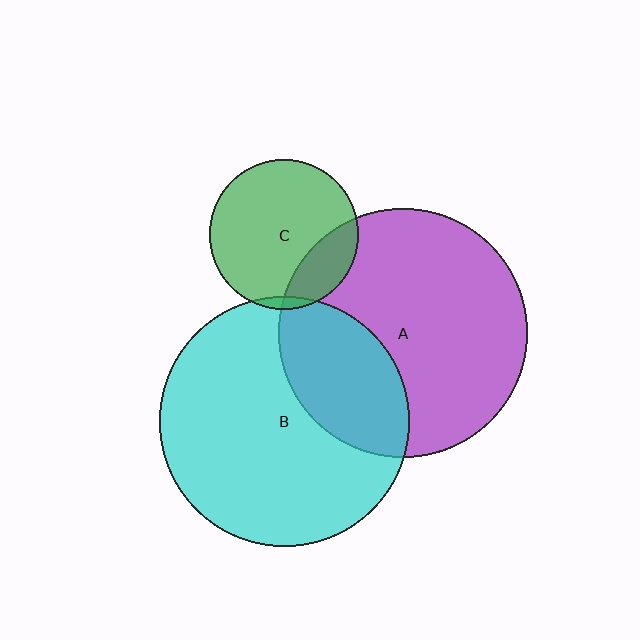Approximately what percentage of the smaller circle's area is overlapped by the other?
Approximately 30%.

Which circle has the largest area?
Circle B (cyan).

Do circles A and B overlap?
Yes.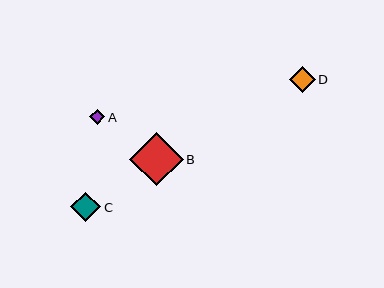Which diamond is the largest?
Diamond B is the largest with a size of approximately 53 pixels.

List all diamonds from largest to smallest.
From largest to smallest: B, C, D, A.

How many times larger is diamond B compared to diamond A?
Diamond B is approximately 3.5 times the size of diamond A.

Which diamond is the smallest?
Diamond A is the smallest with a size of approximately 15 pixels.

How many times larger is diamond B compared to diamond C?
Diamond B is approximately 1.8 times the size of diamond C.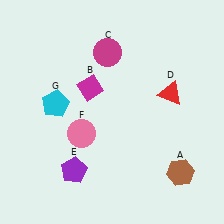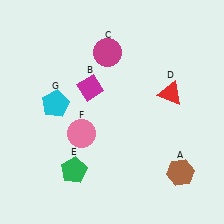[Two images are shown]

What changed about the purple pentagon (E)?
In Image 1, E is purple. In Image 2, it changed to green.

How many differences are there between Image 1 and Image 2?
There is 1 difference between the two images.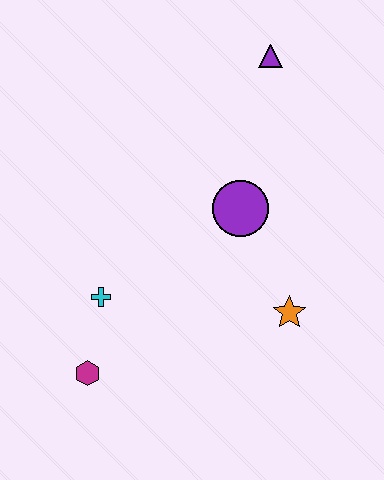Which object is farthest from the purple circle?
The magenta hexagon is farthest from the purple circle.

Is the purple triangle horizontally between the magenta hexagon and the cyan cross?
No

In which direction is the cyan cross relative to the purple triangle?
The cyan cross is below the purple triangle.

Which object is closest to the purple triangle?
The purple circle is closest to the purple triangle.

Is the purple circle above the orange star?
Yes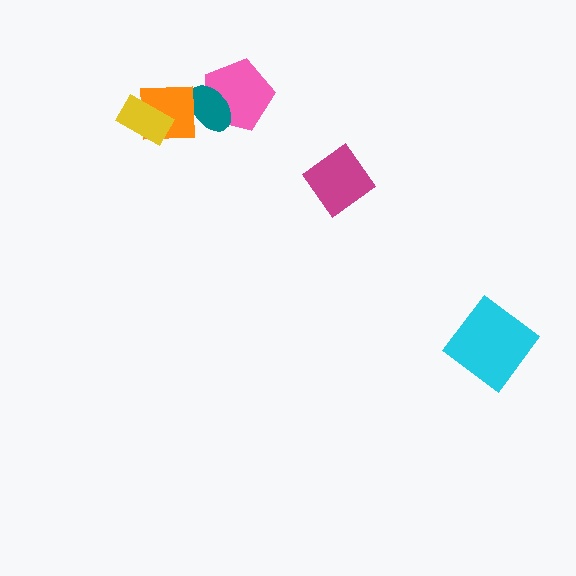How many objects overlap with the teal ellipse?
2 objects overlap with the teal ellipse.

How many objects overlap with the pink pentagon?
1 object overlaps with the pink pentagon.